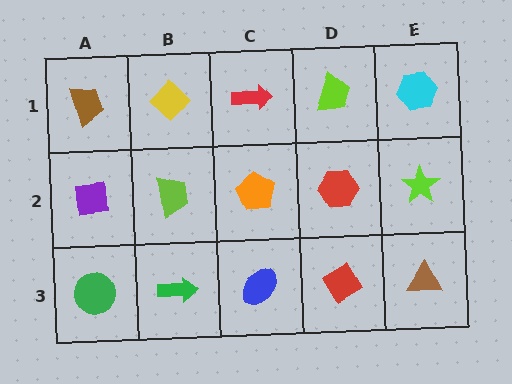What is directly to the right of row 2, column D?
A lime star.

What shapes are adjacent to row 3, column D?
A red hexagon (row 2, column D), a blue ellipse (row 3, column C), a brown triangle (row 3, column E).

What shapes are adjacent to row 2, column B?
A yellow diamond (row 1, column B), a green arrow (row 3, column B), a purple square (row 2, column A), an orange pentagon (row 2, column C).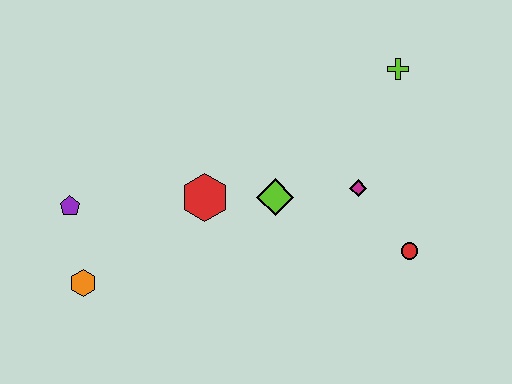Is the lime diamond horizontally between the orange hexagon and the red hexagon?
No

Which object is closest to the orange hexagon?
The purple pentagon is closest to the orange hexagon.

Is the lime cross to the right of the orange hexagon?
Yes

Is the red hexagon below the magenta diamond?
Yes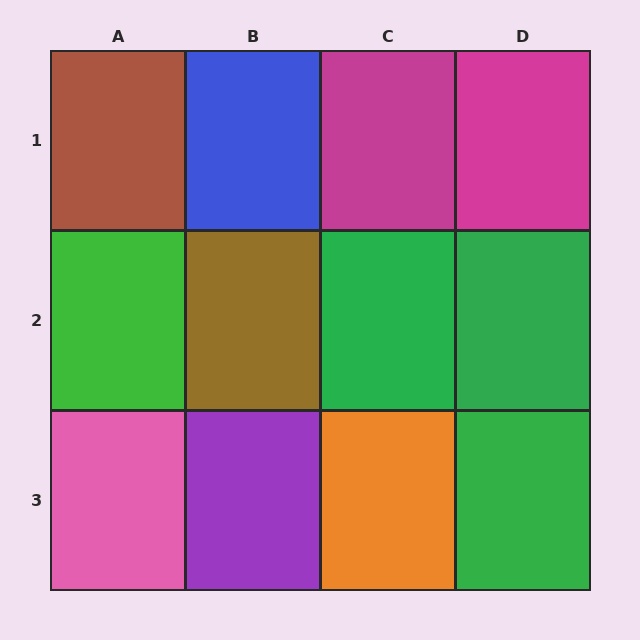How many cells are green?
4 cells are green.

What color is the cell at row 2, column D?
Green.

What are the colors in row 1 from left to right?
Brown, blue, magenta, magenta.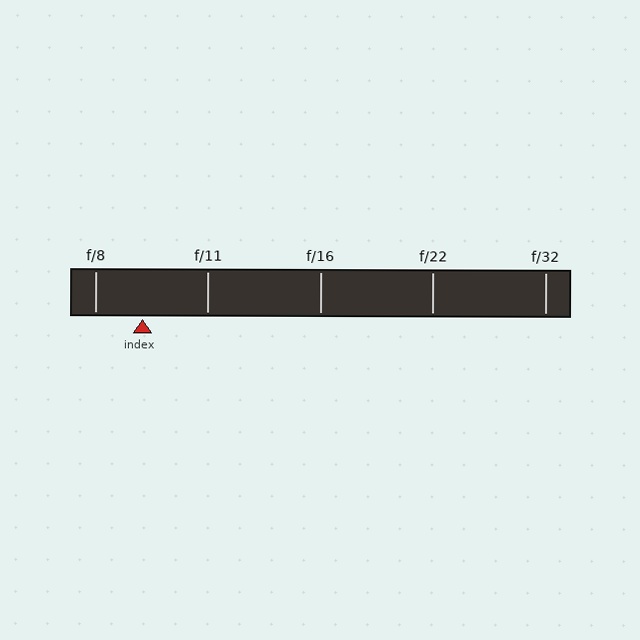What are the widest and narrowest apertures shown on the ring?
The widest aperture shown is f/8 and the narrowest is f/32.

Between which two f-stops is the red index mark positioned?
The index mark is between f/8 and f/11.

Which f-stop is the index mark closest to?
The index mark is closest to f/8.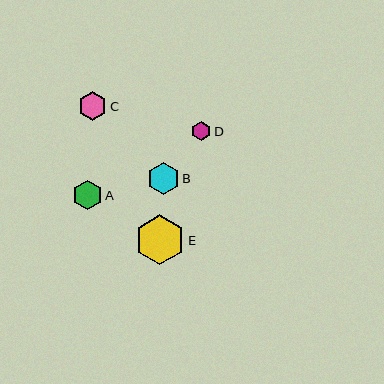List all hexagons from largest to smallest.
From largest to smallest: E, B, A, C, D.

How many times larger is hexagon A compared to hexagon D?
Hexagon A is approximately 1.5 times the size of hexagon D.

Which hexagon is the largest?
Hexagon E is the largest with a size of approximately 50 pixels.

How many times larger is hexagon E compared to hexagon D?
Hexagon E is approximately 2.6 times the size of hexagon D.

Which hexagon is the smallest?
Hexagon D is the smallest with a size of approximately 20 pixels.